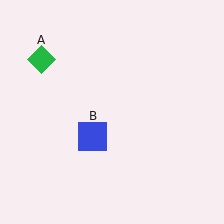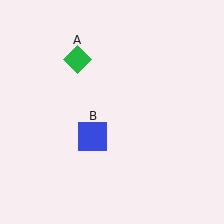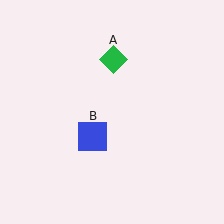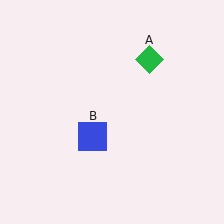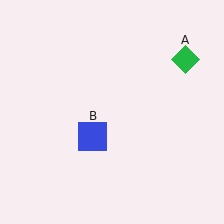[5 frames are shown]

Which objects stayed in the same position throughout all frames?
Blue square (object B) remained stationary.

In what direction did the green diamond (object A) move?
The green diamond (object A) moved right.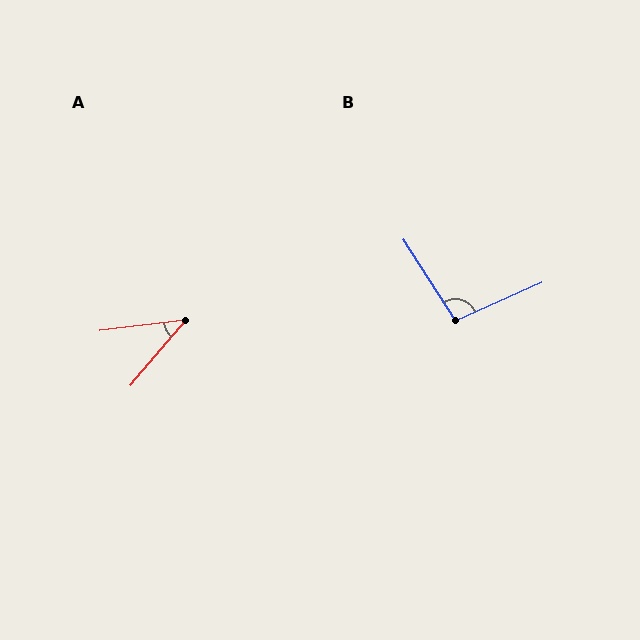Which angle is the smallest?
A, at approximately 43 degrees.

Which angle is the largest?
B, at approximately 99 degrees.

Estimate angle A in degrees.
Approximately 43 degrees.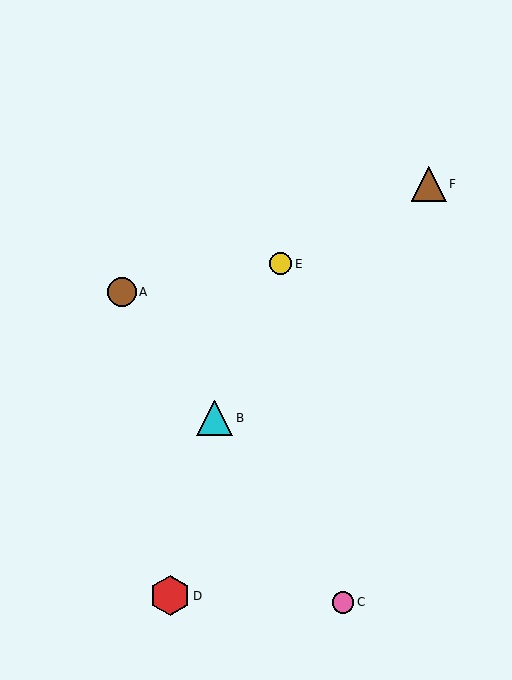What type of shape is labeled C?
Shape C is a pink circle.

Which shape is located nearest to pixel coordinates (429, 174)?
The brown triangle (labeled F) at (429, 184) is nearest to that location.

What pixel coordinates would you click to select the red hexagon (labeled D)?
Click at (170, 596) to select the red hexagon D.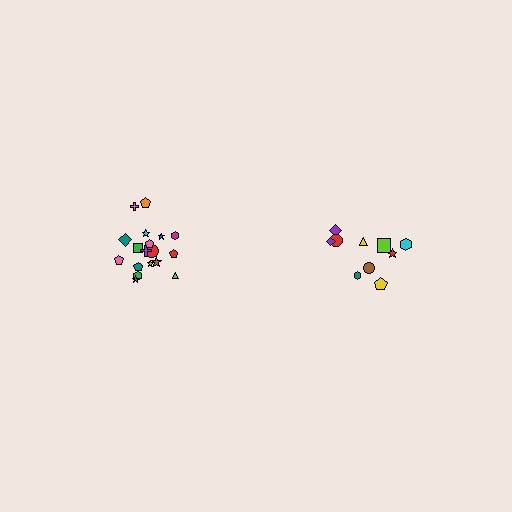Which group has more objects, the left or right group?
The left group.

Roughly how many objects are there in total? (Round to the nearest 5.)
Roughly 30 objects in total.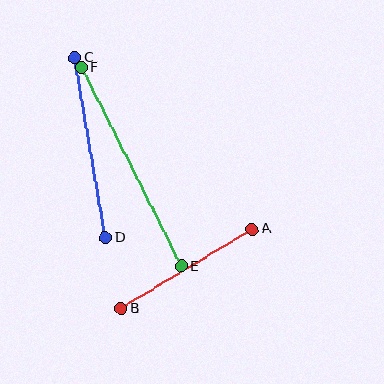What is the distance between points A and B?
The distance is approximately 153 pixels.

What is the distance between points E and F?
The distance is approximately 222 pixels.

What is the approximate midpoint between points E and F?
The midpoint is at approximately (131, 167) pixels.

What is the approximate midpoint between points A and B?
The midpoint is at approximately (187, 269) pixels.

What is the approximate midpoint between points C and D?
The midpoint is at approximately (90, 148) pixels.